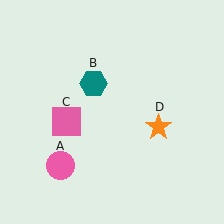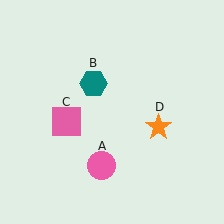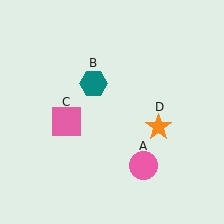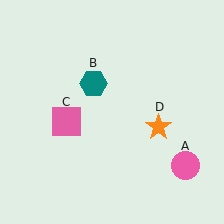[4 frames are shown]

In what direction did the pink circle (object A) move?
The pink circle (object A) moved right.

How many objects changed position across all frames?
1 object changed position: pink circle (object A).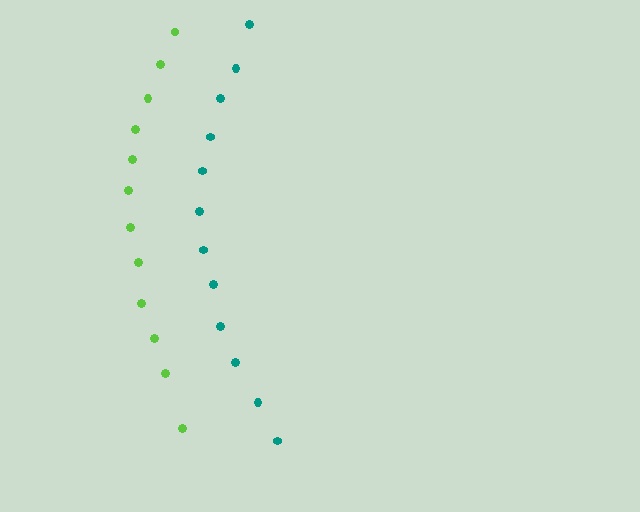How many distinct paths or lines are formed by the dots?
There are 2 distinct paths.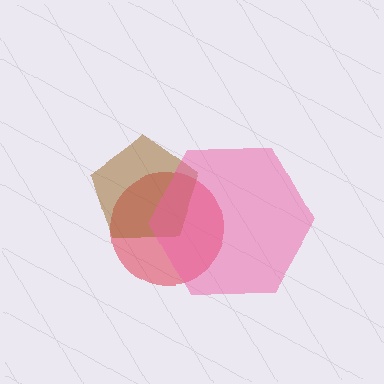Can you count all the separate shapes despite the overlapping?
Yes, there are 3 separate shapes.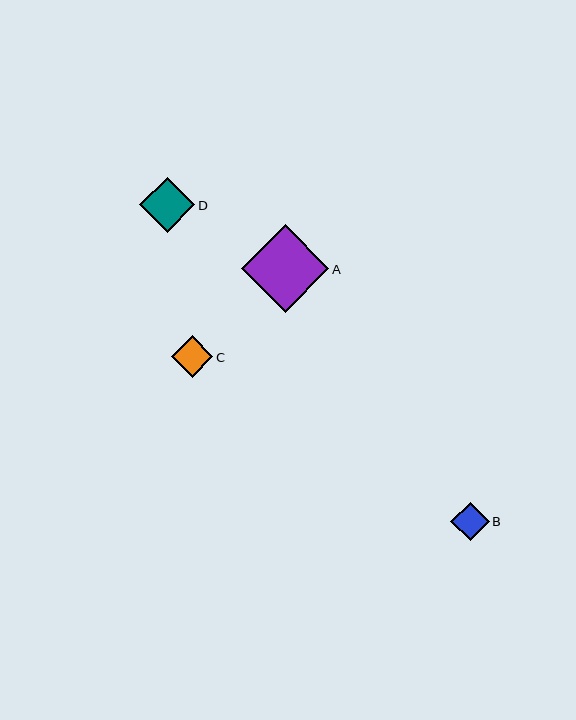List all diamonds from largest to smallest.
From largest to smallest: A, D, C, B.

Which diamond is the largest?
Diamond A is the largest with a size of approximately 88 pixels.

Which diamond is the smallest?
Diamond B is the smallest with a size of approximately 39 pixels.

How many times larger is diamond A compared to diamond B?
Diamond A is approximately 2.3 times the size of diamond B.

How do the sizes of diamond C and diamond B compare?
Diamond C and diamond B are approximately the same size.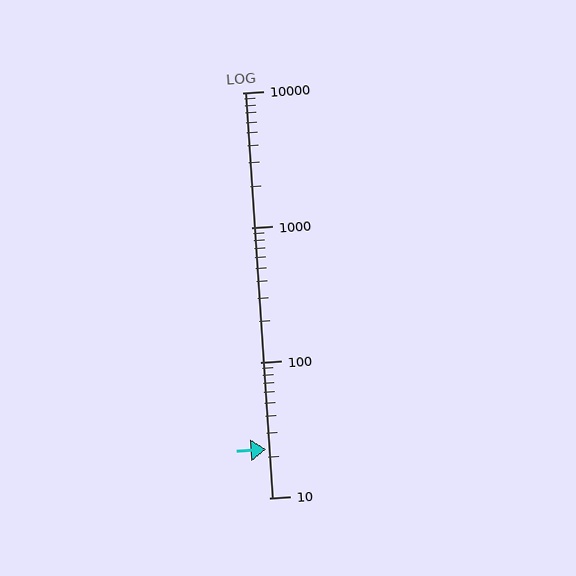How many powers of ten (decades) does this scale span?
The scale spans 3 decades, from 10 to 10000.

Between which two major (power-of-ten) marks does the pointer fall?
The pointer is between 10 and 100.